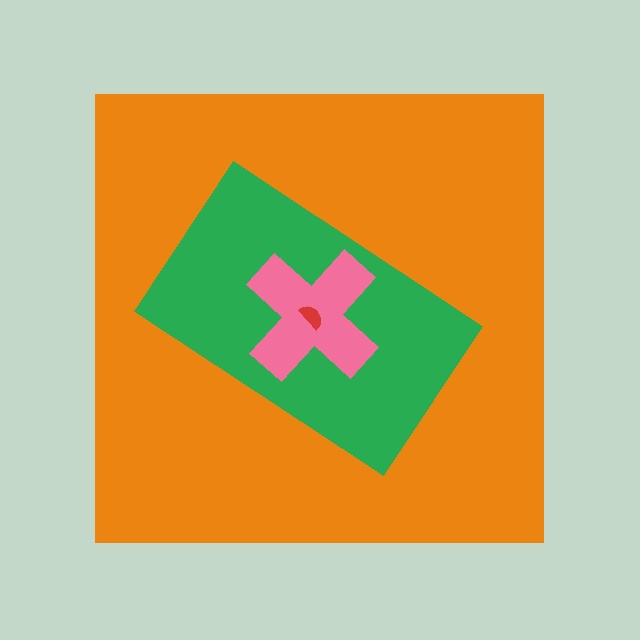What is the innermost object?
The red semicircle.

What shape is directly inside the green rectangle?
The pink cross.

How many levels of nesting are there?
4.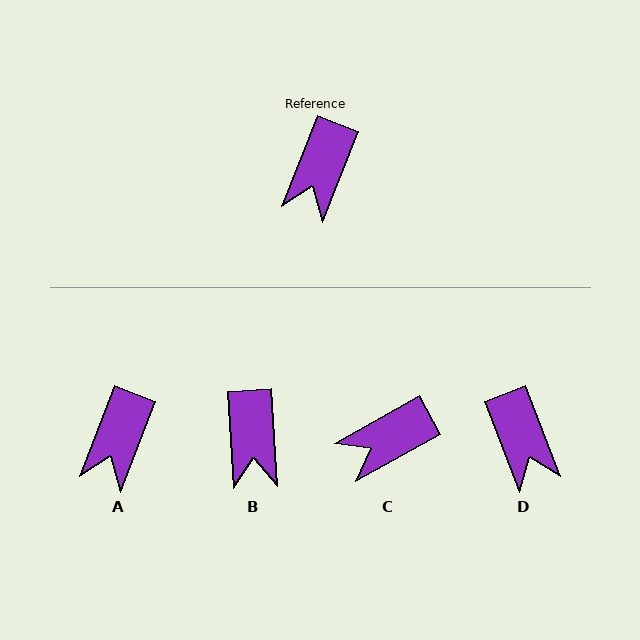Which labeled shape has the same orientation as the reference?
A.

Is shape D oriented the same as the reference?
No, it is off by about 43 degrees.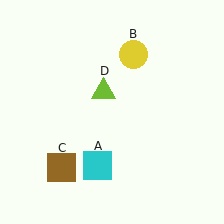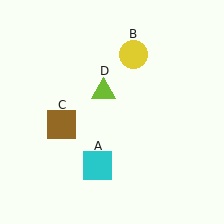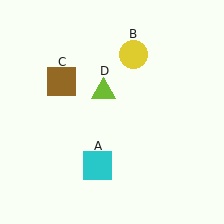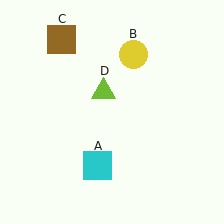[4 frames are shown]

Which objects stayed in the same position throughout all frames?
Cyan square (object A) and yellow circle (object B) and lime triangle (object D) remained stationary.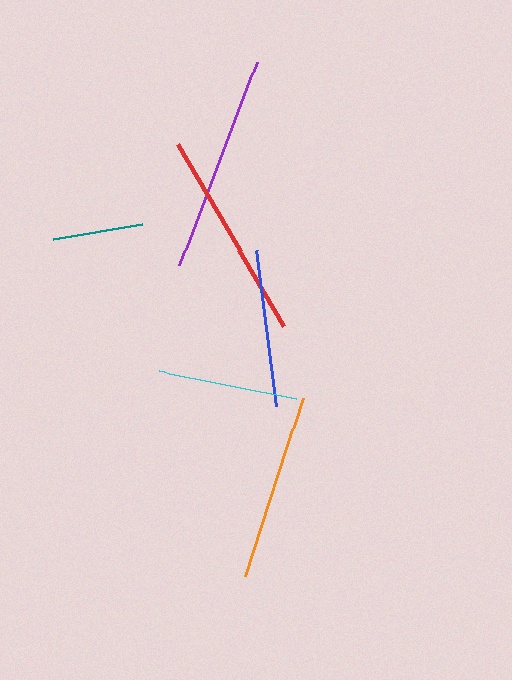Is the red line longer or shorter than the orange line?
The red line is longer than the orange line.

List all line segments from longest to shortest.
From longest to shortest: purple, red, orange, blue, cyan, teal.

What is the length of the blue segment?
The blue segment is approximately 157 pixels long.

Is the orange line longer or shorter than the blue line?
The orange line is longer than the blue line.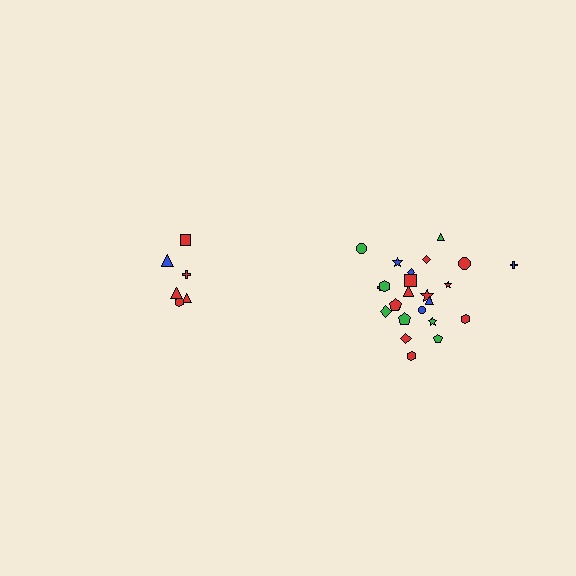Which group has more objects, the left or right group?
The right group.